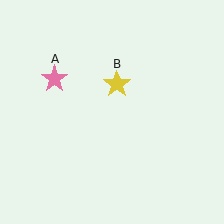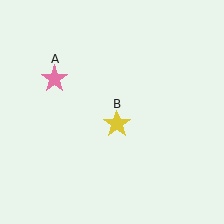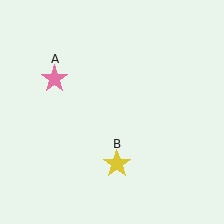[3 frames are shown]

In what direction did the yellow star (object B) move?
The yellow star (object B) moved down.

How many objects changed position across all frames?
1 object changed position: yellow star (object B).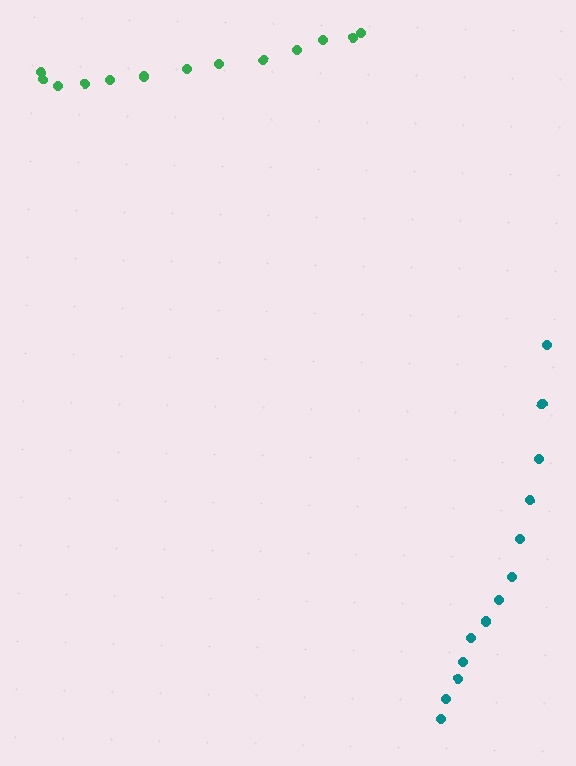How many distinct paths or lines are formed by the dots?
There are 2 distinct paths.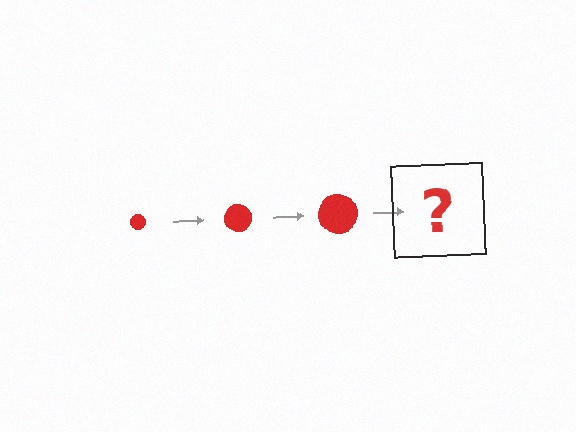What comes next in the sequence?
The next element should be a red circle, larger than the previous one.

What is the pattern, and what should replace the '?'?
The pattern is that the circle gets progressively larger each step. The '?' should be a red circle, larger than the previous one.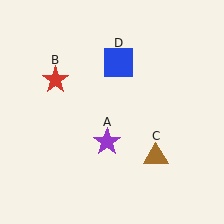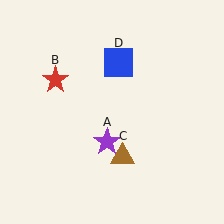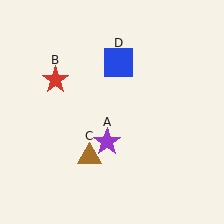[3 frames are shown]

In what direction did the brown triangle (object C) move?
The brown triangle (object C) moved left.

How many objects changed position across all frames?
1 object changed position: brown triangle (object C).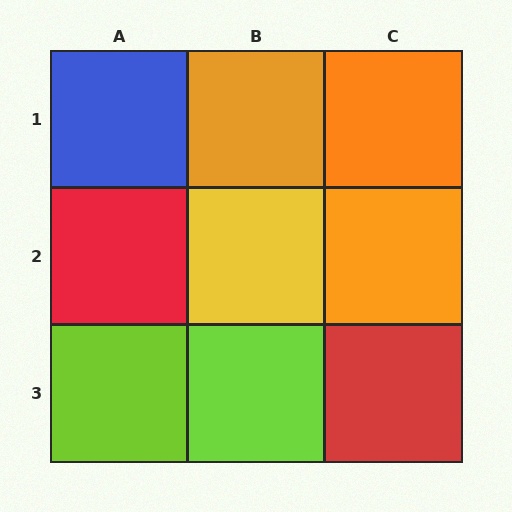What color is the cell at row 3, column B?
Lime.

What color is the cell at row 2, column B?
Yellow.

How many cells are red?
2 cells are red.